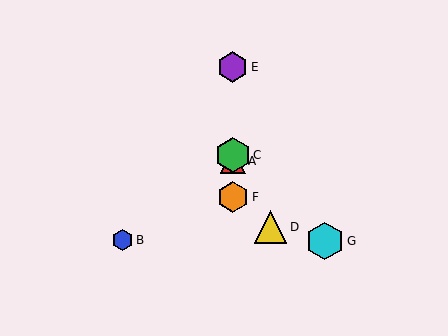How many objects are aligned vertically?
4 objects (A, C, E, F) are aligned vertically.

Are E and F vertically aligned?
Yes, both are at x≈233.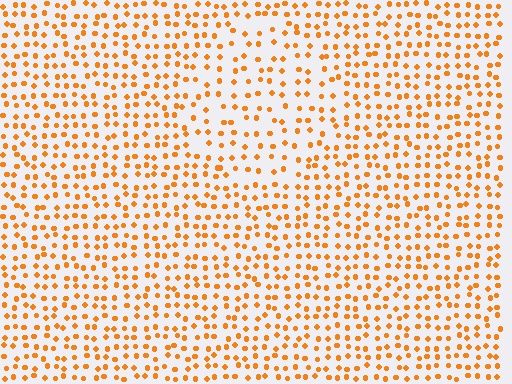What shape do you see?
I see a circle.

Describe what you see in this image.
The image contains small orange elements arranged at two different densities. A circle-shaped region is visible where the elements are less densely packed than the surrounding area.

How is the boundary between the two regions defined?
The boundary is defined by a change in element density (approximately 1.6x ratio). All elements are the same color, size, and shape.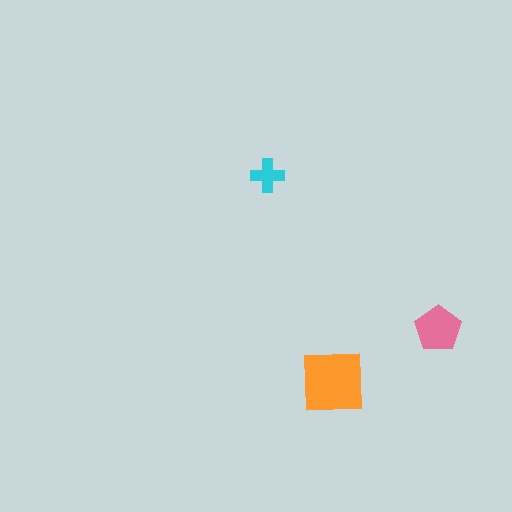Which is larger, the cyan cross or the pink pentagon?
The pink pentagon.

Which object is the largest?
The orange square.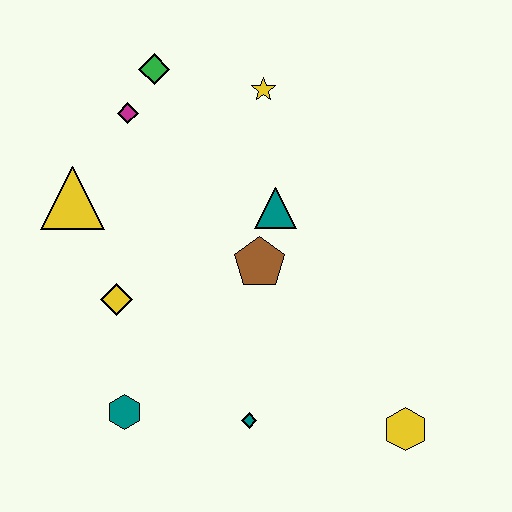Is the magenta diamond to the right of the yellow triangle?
Yes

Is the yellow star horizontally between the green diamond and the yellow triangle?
No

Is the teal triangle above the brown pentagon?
Yes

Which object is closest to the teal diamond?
The teal hexagon is closest to the teal diamond.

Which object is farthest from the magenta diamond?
The yellow hexagon is farthest from the magenta diamond.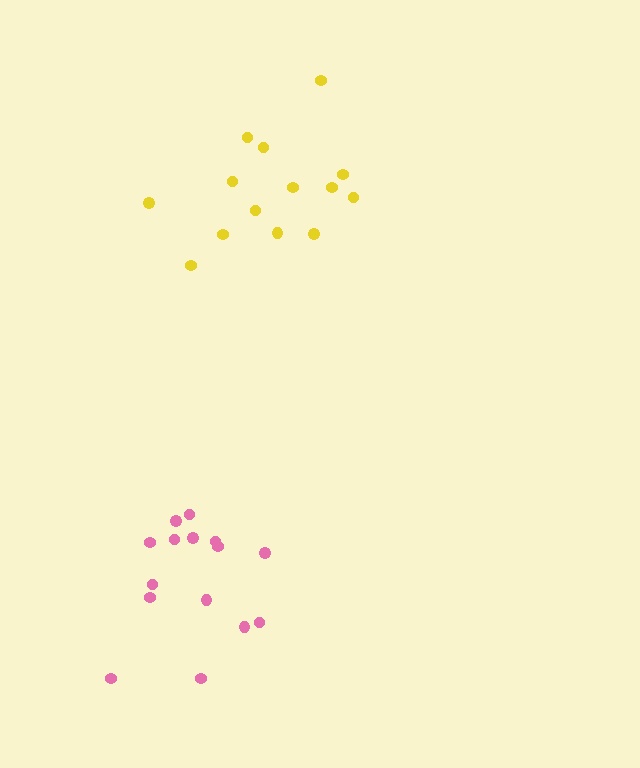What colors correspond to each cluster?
The clusters are colored: yellow, pink.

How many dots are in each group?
Group 1: 14 dots, Group 2: 15 dots (29 total).